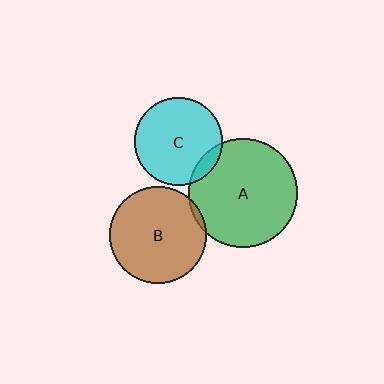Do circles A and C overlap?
Yes.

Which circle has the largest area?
Circle A (green).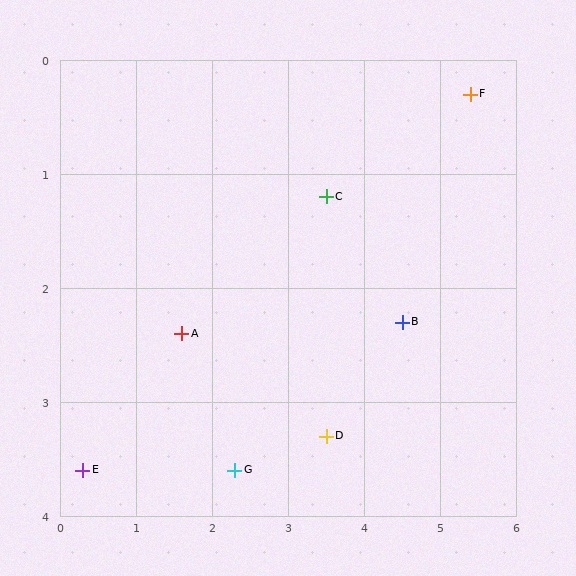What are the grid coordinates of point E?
Point E is at approximately (0.3, 3.6).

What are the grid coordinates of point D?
Point D is at approximately (3.5, 3.3).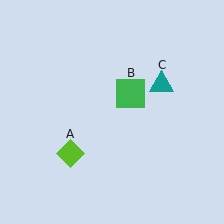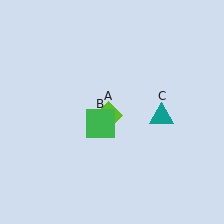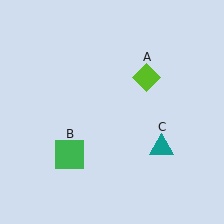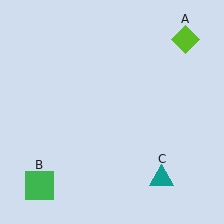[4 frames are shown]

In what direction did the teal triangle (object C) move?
The teal triangle (object C) moved down.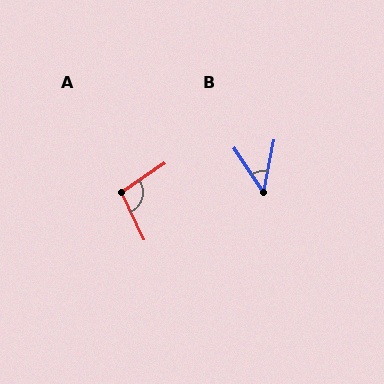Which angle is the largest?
A, at approximately 99 degrees.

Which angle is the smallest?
B, at approximately 46 degrees.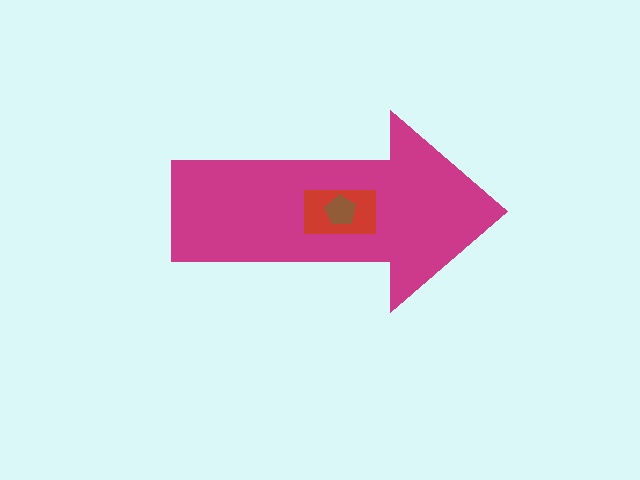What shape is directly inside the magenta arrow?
The red rectangle.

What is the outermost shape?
The magenta arrow.